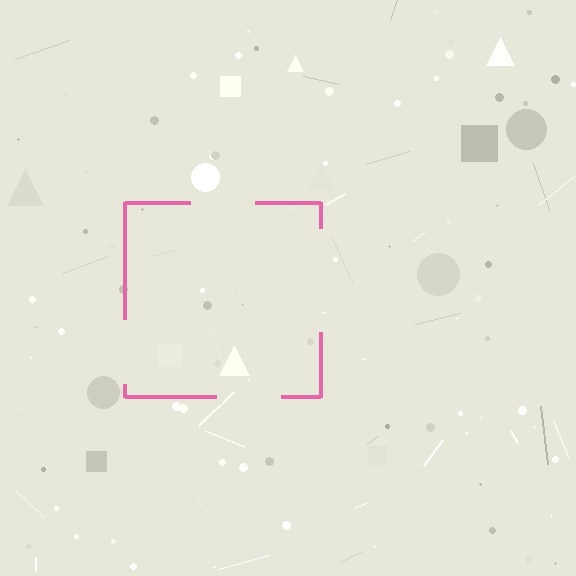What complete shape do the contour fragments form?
The contour fragments form a square.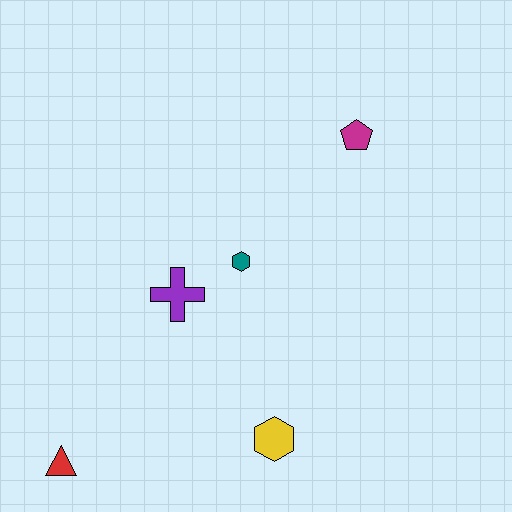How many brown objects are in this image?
There are no brown objects.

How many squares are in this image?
There are no squares.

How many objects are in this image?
There are 5 objects.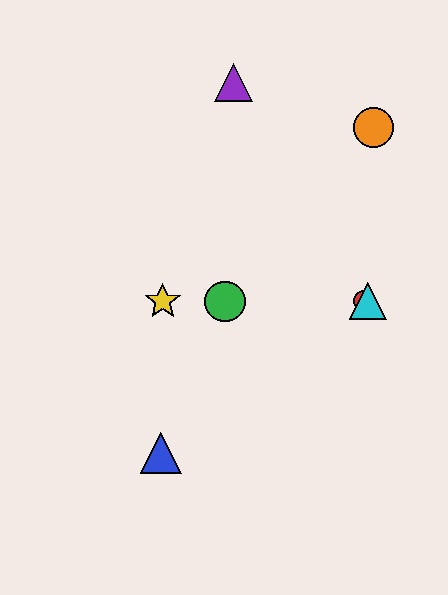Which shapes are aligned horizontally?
The red circle, the green circle, the yellow star, the cyan triangle are aligned horizontally.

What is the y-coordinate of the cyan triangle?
The cyan triangle is at y≈301.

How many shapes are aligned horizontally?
4 shapes (the red circle, the green circle, the yellow star, the cyan triangle) are aligned horizontally.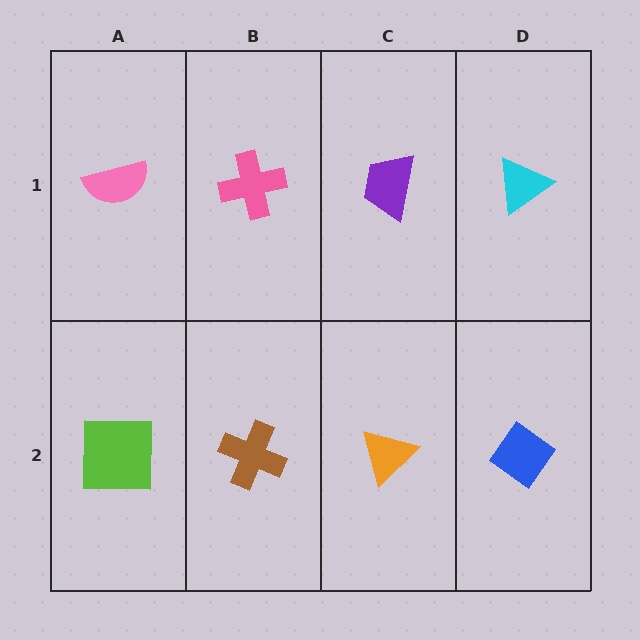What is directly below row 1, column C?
An orange triangle.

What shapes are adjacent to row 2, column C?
A purple trapezoid (row 1, column C), a brown cross (row 2, column B), a blue diamond (row 2, column D).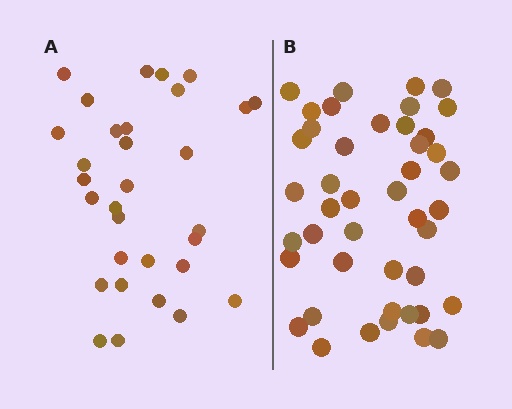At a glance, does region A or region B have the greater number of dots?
Region B (the right region) has more dots.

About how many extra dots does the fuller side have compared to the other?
Region B has approximately 15 more dots than region A.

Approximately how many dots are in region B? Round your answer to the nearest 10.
About 40 dots. (The exact count is 44, which rounds to 40.)